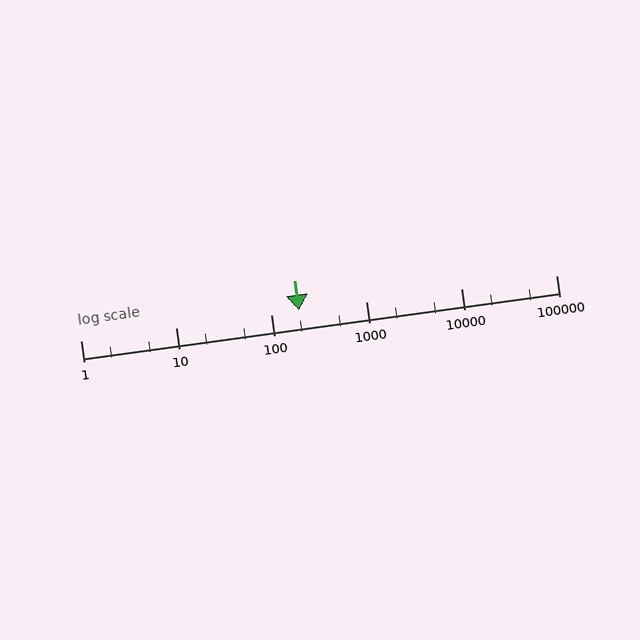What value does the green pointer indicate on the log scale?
The pointer indicates approximately 200.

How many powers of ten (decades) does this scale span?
The scale spans 5 decades, from 1 to 100000.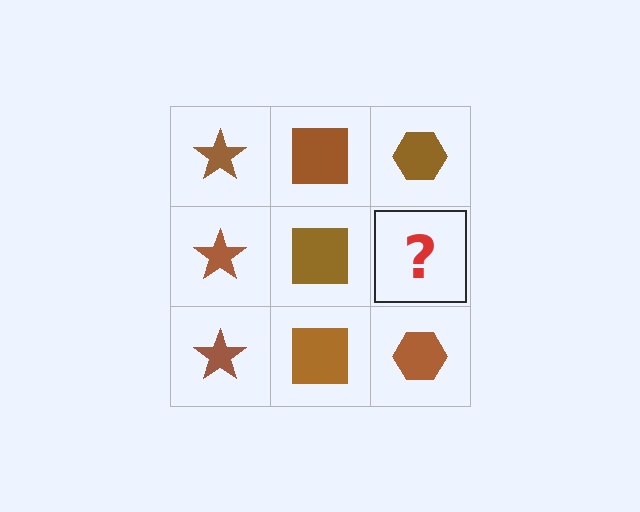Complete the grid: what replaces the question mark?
The question mark should be replaced with a brown hexagon.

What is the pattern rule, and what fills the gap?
The rule is that each column has a consistent shape. The gap should be filled with a brown hexagon.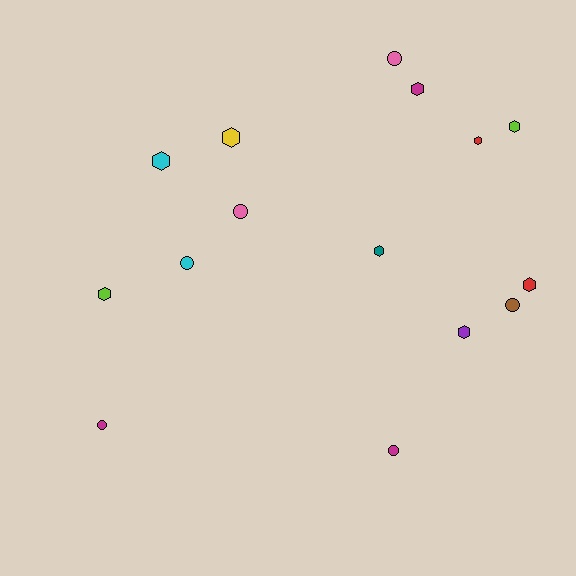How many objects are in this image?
There are 15 objects.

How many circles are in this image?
There are 6 circles.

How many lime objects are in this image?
There are 2 lime objects.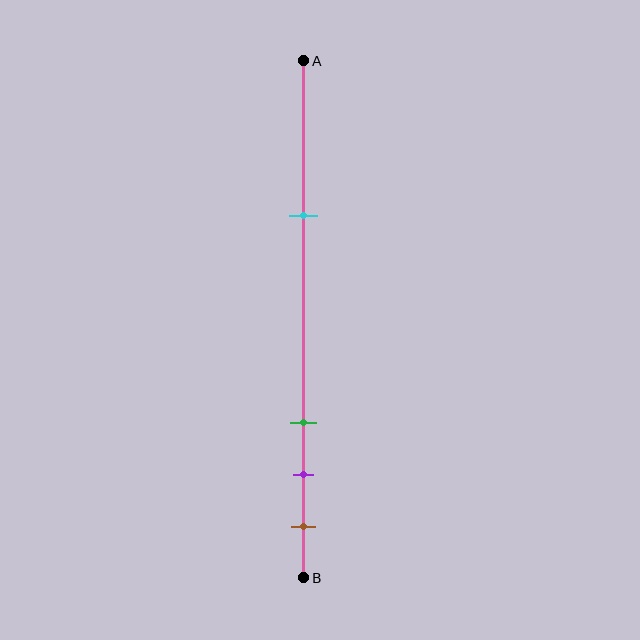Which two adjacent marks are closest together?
The purple and brown marks are the closest adjacent pair.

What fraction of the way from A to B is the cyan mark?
The cyan mark is approximately 30% (0.3) of the way from A to B.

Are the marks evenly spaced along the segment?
No, the marks are not evenly spaced.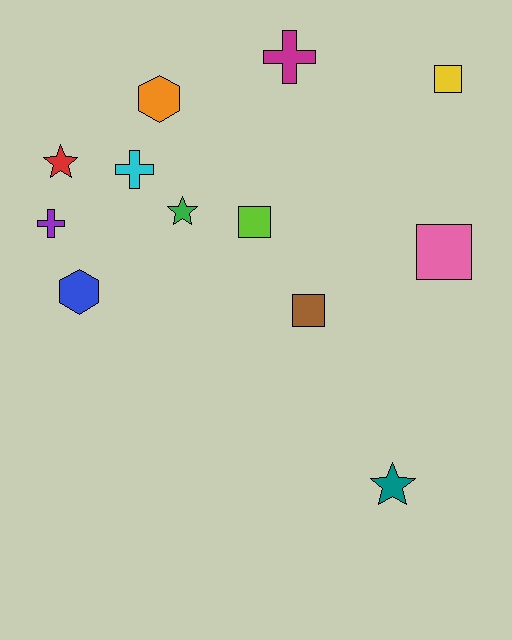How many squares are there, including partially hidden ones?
There are 4 squares.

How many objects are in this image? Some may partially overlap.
There are 12 objects.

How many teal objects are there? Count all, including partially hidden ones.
There is 1 teal object.